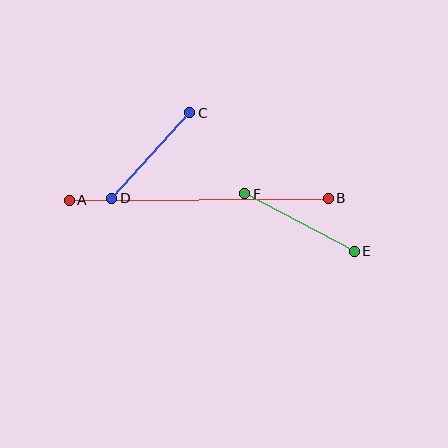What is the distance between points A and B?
The distance is approximately 259 pixels.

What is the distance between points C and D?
The distance is approximately 116 pixels.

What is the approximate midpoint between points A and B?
The midpoint is at approximately (199, 199) pixels.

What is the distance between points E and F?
The distance is approximately 124 pixels.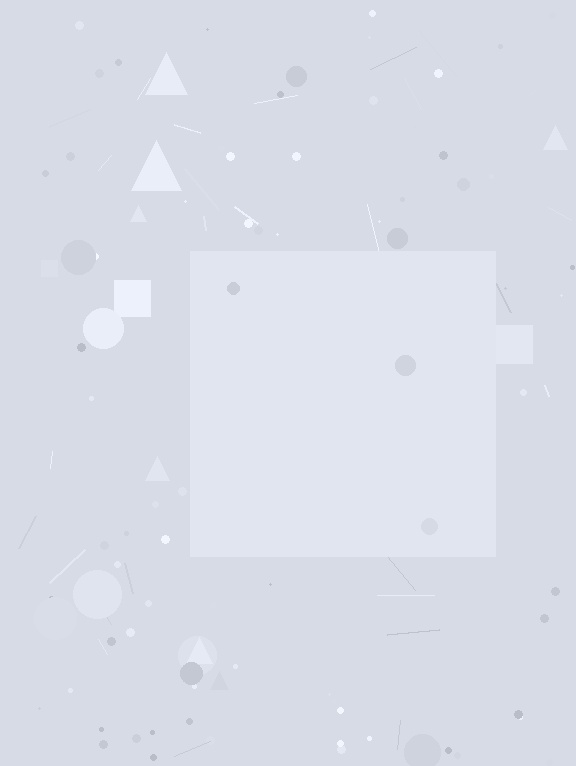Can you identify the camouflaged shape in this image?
The camouflaged shape is a square.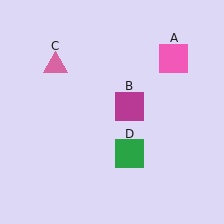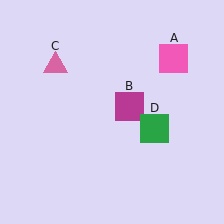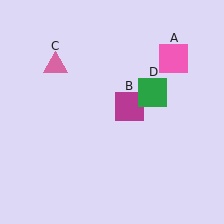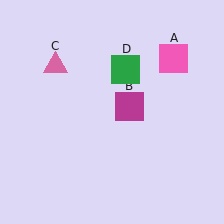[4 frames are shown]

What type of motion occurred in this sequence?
The green square (object D) rotated counterclockwise around the center of the scene.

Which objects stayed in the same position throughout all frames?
Pink square (object A) and magenta square (object B) and pink triangle (object C) remained stationary.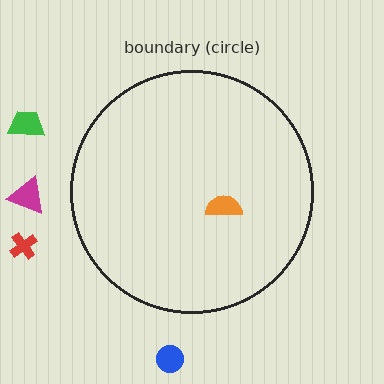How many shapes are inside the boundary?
1 inside, 4 outside.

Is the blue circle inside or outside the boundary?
Outside.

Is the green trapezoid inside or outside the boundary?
Outside.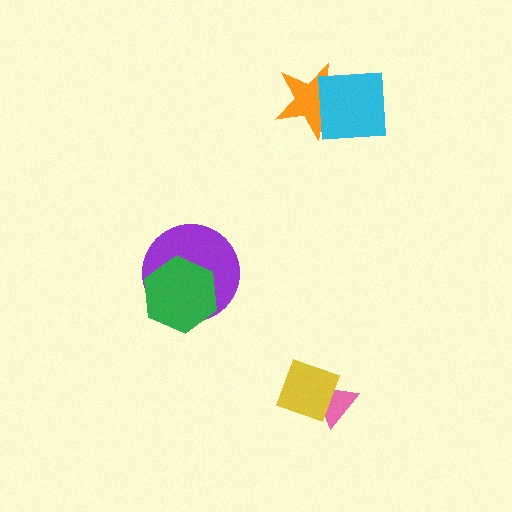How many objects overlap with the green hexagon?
1 object overlaps with the green hexagon.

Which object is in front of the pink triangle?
The yellow diamond is in front of the pink triangle.